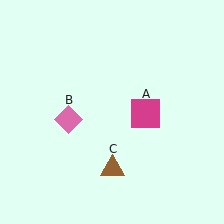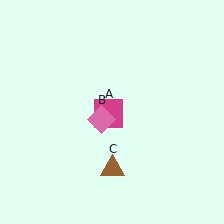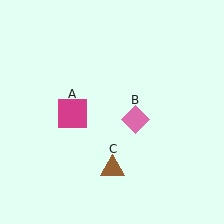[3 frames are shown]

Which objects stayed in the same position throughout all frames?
Brown triangle (object C) remained stationary.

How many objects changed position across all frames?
2 objects changed position: magenta square (object A), pink diamond (object B).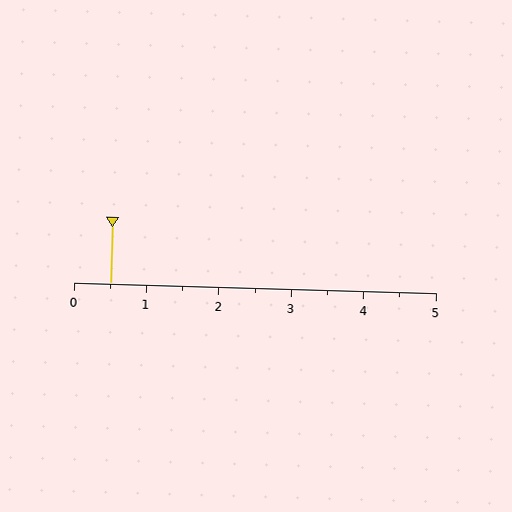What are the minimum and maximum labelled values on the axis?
The axis runs from 0 to 5.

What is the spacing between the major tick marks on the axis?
The major ticks are spaced 1 apart.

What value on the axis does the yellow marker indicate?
The marker indicates approximately 0.5.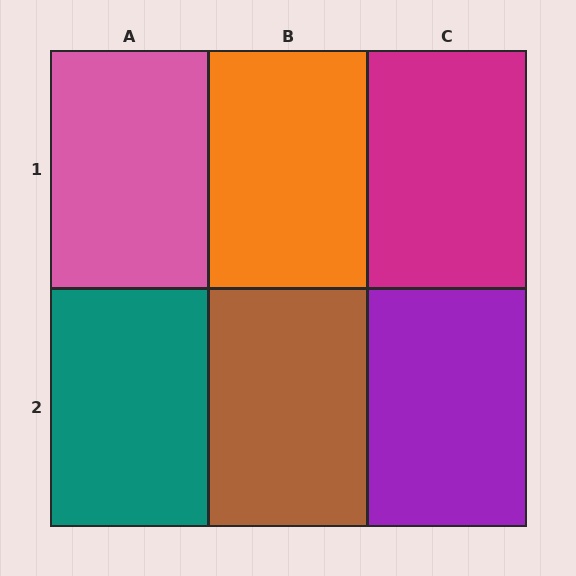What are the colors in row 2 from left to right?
Teal, brown, purple.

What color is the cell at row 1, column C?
Magenta.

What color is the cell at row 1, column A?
Pink.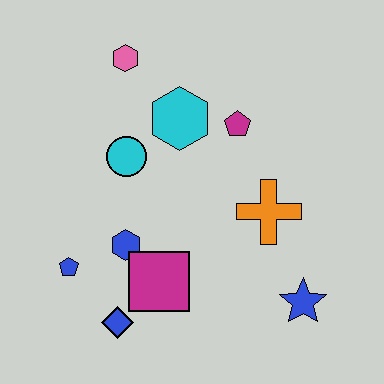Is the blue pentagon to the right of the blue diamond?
No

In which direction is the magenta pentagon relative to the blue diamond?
The magenta pentagon is above the blue diamond.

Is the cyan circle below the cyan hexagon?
Yes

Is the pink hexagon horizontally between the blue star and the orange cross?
No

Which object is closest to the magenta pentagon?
The cyan hexagon is closest to the magenta pentagon.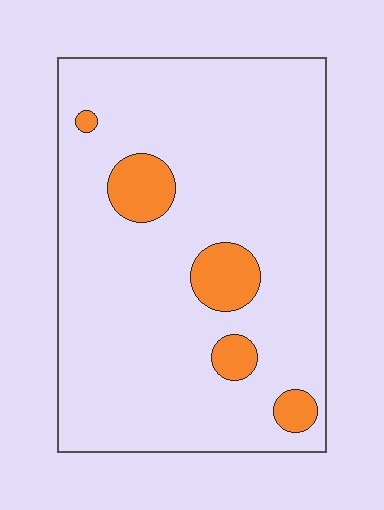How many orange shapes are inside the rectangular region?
5.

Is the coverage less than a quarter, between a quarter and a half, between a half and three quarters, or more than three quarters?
Less than a quarter.